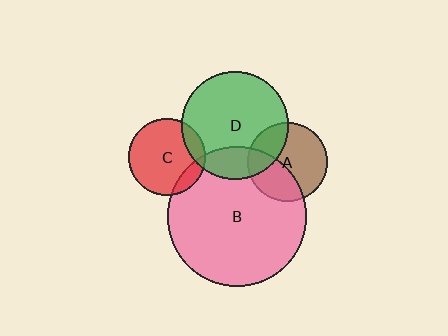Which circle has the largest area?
Circle B (pink).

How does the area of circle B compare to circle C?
Approximately 3.3 times.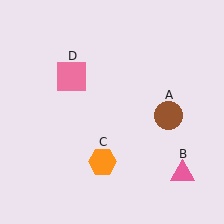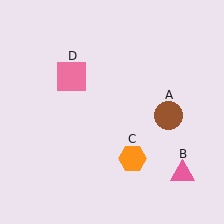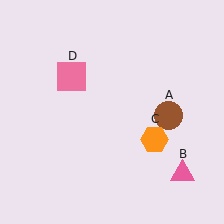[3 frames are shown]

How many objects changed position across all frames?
1 object changed position: orange hexagon (object C).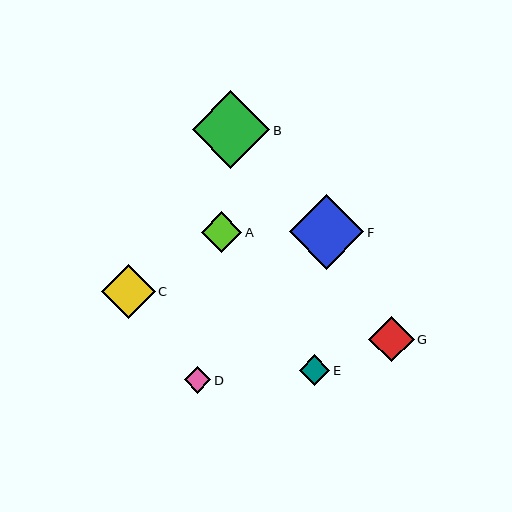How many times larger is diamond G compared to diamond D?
Diamond G is approximately 1.7 times the size of diamond D.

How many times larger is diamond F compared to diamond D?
Diamond F is approximately 2.8 times the size of diamond D.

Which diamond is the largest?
Diamond B is the largest with a size of approximately 77 pixels.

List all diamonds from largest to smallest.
From largest to smallest: B, F, C, G, A, E, D.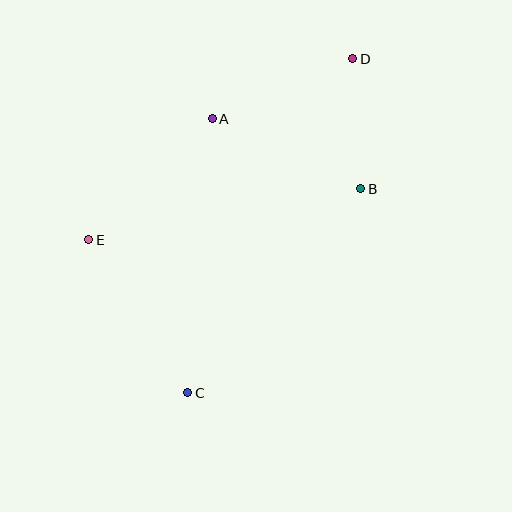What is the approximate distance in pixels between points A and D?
The distance between A and D is approximately 153 pixels.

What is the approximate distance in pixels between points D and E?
The distance between D and E is approximately 320 pixels.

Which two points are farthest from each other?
Points C and D are farthest from each other.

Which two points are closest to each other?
Points B and D are closest to each other.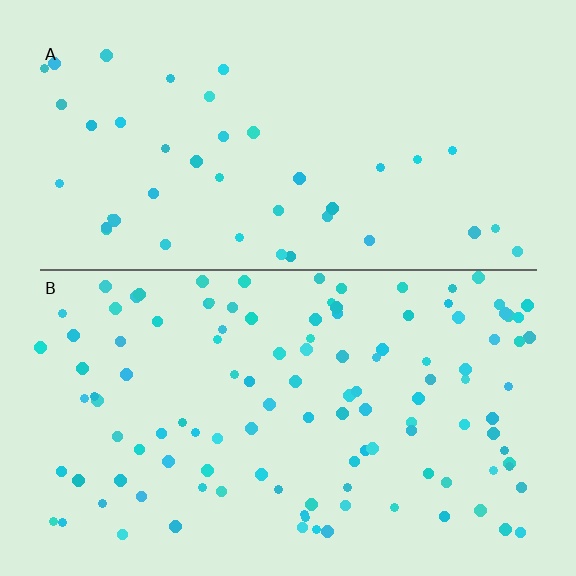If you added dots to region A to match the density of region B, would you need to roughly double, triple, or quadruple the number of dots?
Approximately triple.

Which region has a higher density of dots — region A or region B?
B (the bottom).